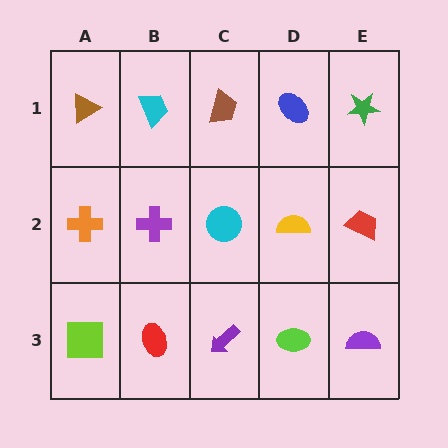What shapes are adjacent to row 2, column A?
A brown triangle (row 1, column A), a lime square (row 3, column A), a purple cross (row 2, column B).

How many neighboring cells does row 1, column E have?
2.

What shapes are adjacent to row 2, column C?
A brown trapezoid (row 1, column C), a purple arrow (row 3, column C), a purple cross (row 2, column B), a yellow semicircle (row 2, column D).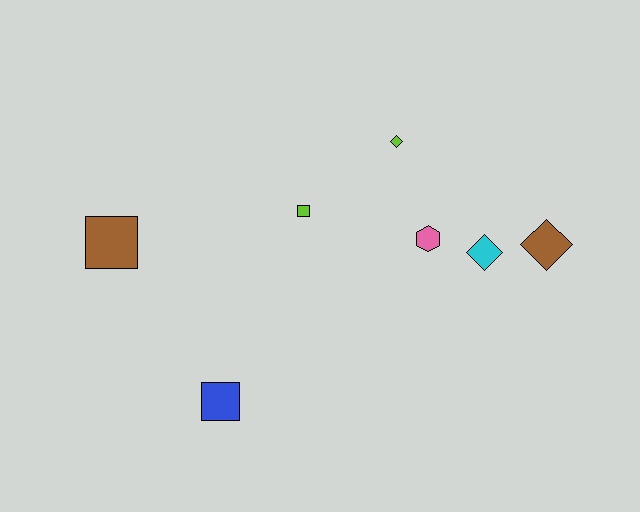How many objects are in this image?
There are 7 objects.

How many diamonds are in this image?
There are 3 diamonds.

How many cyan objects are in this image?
There is 1 cyan object.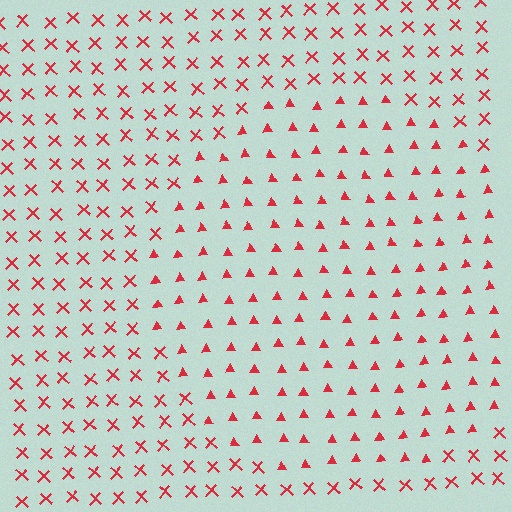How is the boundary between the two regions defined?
The boundary is defined by a change in element shape: triangles inside vs. X marks outside. All elements share the same color and spacing.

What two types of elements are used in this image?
The image uses triangles inside the circle region and X marks outside it.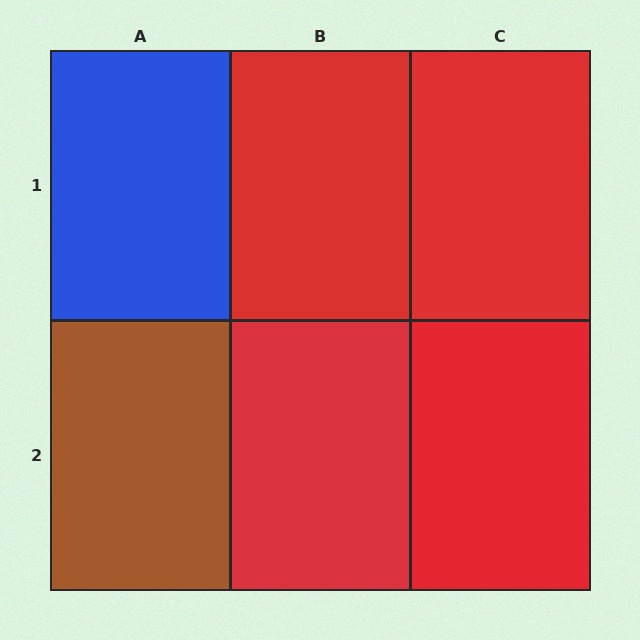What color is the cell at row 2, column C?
Red.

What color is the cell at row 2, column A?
Brown.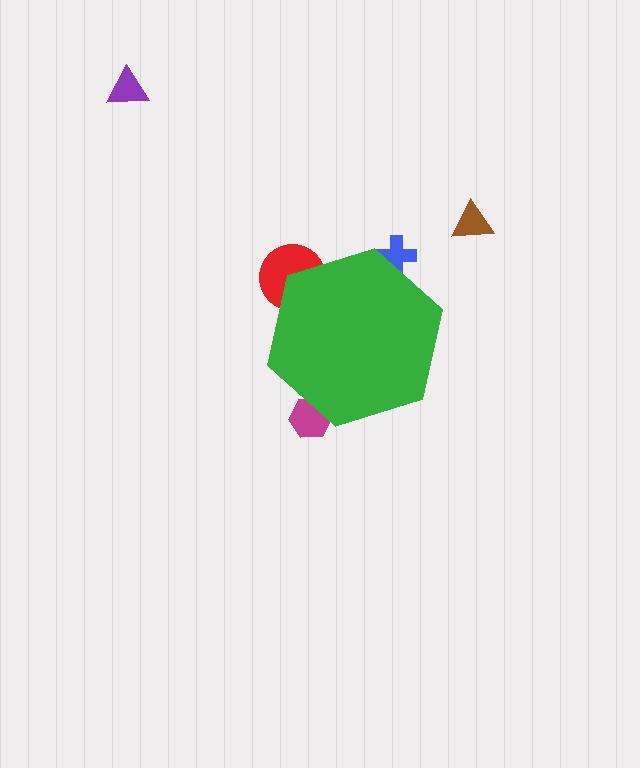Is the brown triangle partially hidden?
No, the brown triangle is fully visible.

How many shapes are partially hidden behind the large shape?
3 shapes are partially hidden.